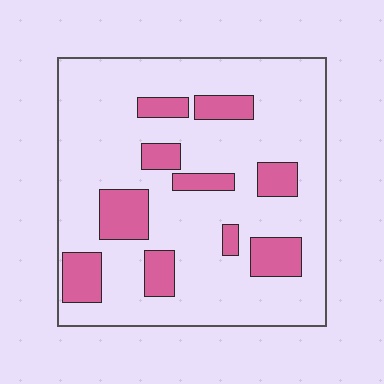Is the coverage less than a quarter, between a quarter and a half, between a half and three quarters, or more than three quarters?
Less than a quarter.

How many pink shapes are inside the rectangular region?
10.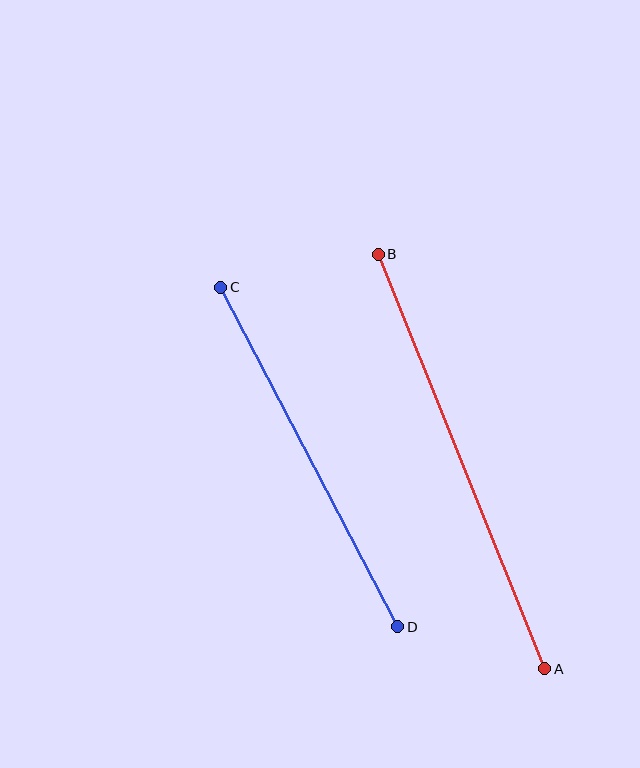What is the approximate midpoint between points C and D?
The midpoint is at approximately (309, 457) pixels.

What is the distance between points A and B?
The distance is approximately 446 pixels.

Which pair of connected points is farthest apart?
Points A and B are farthest apart.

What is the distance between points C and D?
The distance is approximately 383 pixels.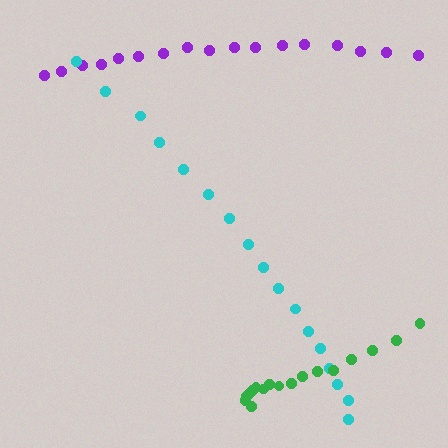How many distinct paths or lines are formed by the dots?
There are 3 distinct paths.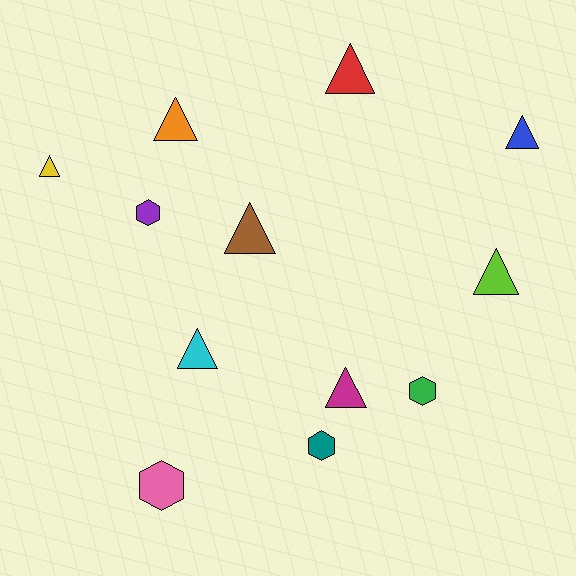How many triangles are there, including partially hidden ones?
There are 8 triangles.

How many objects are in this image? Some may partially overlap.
There are 12 objects.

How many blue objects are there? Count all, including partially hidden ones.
There is 1 blue object.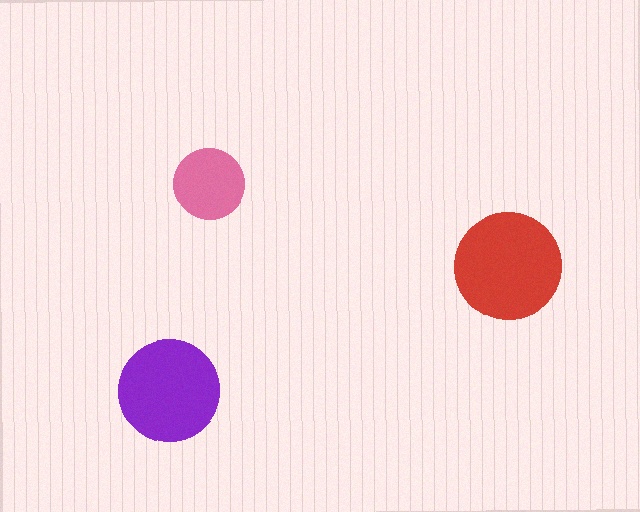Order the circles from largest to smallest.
the red one, the purple one, the pink one.